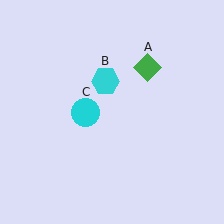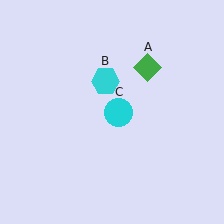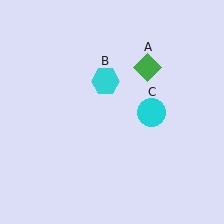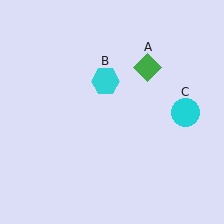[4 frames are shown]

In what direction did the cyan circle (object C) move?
The cyan circle (object C) moved right.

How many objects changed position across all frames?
1 object changed position: cyan circle (object C).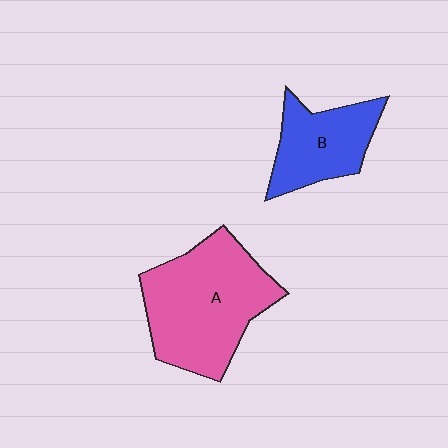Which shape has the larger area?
Shape A (pink).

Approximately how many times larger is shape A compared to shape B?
Approximately 1.8 times.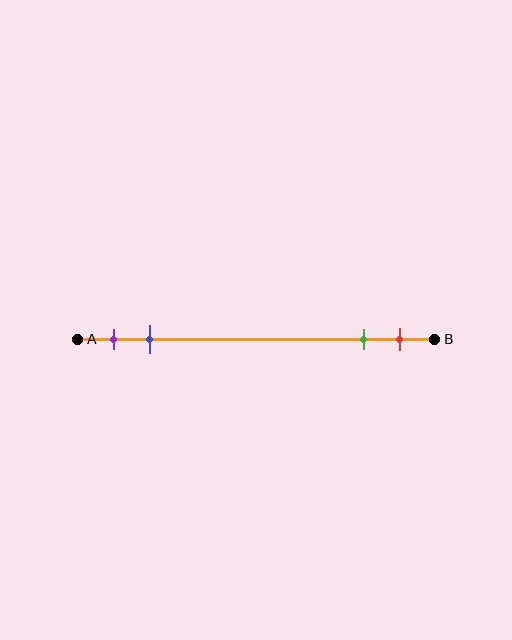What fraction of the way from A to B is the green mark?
The green mark is approximately 80% (0.8) of the way from A to B.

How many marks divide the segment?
There are 4 marks dividing the segment.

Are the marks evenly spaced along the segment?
No, the marks are not evenly spaced.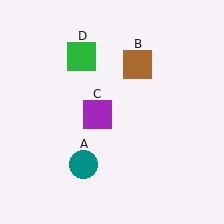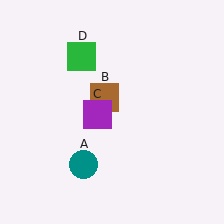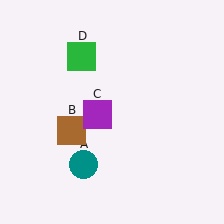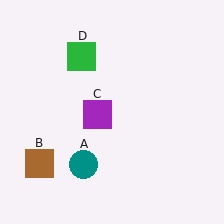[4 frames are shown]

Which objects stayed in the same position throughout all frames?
Teal circle (object A) and purple square (object C) and green square (object D) remained stationary.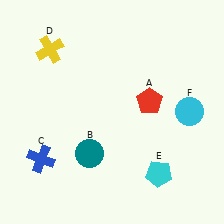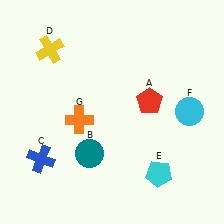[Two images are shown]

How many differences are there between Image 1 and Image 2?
There is 1 difference between the two images.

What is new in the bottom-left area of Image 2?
An orange cross (G) was added in the bottom-left area of Image 2.